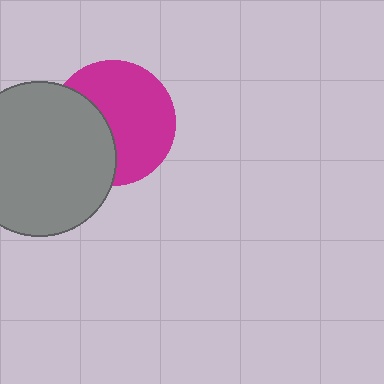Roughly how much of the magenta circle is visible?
About half of it is visible (roughly 62%).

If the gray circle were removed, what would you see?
You would see the complete magenta circle.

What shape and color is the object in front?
The object in front is a gray circle.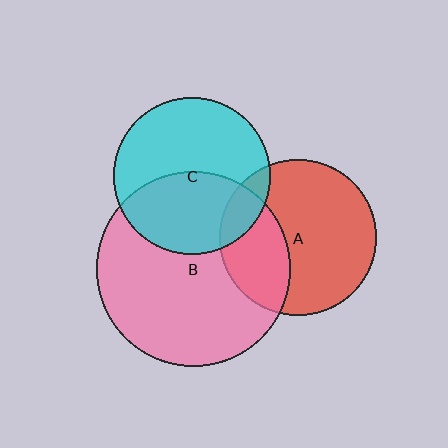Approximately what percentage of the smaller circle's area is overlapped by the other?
Approximately 10%.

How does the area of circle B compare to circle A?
Approximately 1.5 times.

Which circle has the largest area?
Circle B (pink).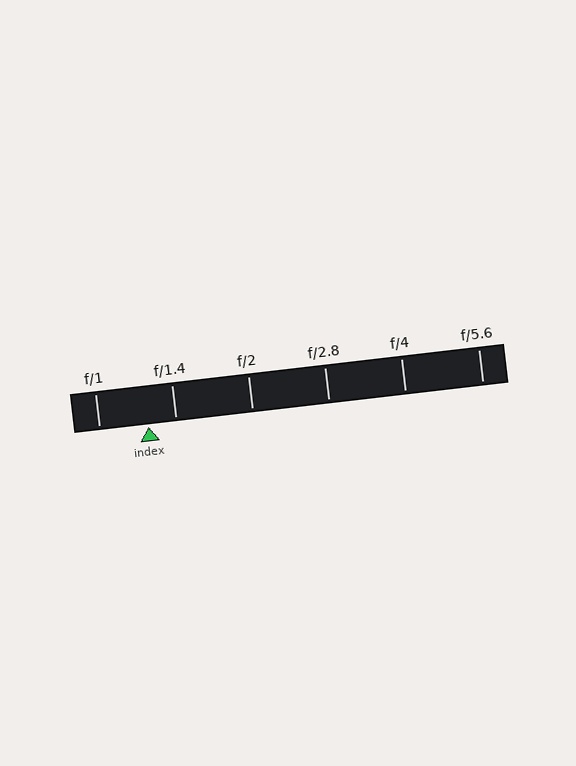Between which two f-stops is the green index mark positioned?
The index mark is between f/1 and f/1.4.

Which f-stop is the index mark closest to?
The index mark is closest to f/1.4.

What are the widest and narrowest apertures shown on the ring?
The widest aperture shown is f/1 and the narrowest is f/5.6.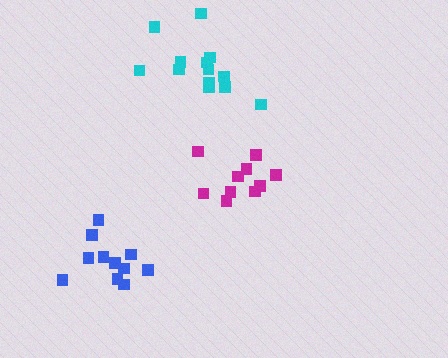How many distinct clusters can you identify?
There are 3 distinct clusters.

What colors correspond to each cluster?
The clusters are colored: magenta, blue, cyan.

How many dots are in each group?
Group 1: 10 dots, Group 2: 12 dots, Group 3: 13 dots (35 total).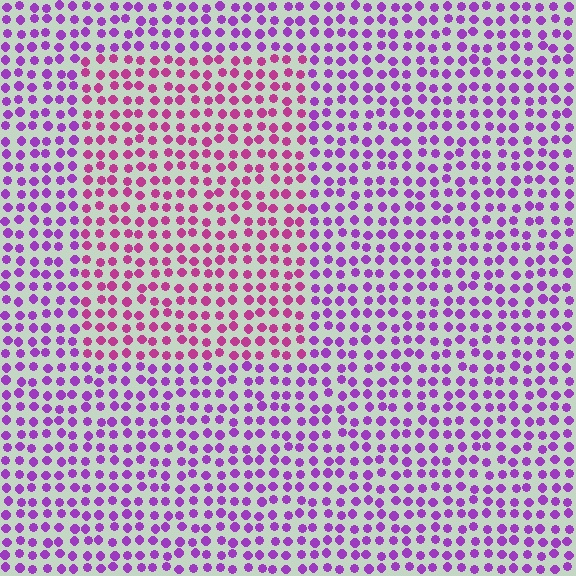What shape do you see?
I see a rectangle.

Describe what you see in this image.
The image is filled with small purple elements in a uniform arrangement. A rectangle-shaped region is visible where the elements are tinted to a slightly different hue, forming a subtle color boundary.